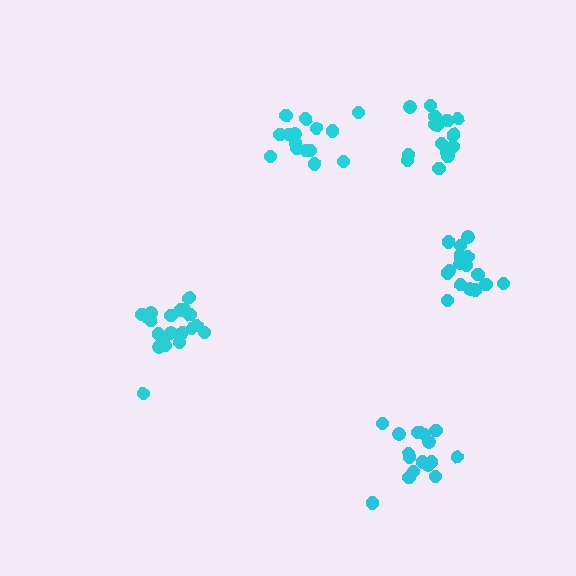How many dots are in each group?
Group 1: 18 dots, Group 2: 18 dots, Group 3: 15 dots, Group 4: 20 dots, Group 5: 16 dots (87 total).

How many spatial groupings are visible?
There are 5 spatial groupings.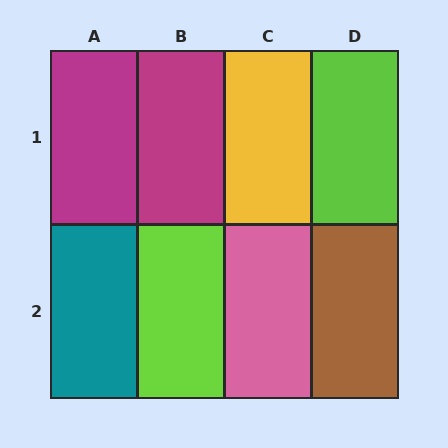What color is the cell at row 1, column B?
Magenta.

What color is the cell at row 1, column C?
Yellow.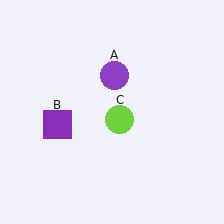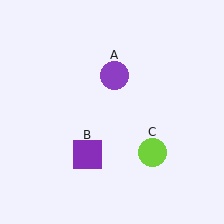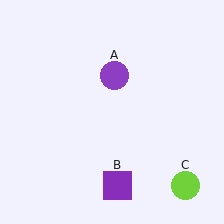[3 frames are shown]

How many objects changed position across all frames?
2 objects changed position: purple square (object B), lime circle (object C).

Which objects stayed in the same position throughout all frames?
Purple circle (object A) remained stationary.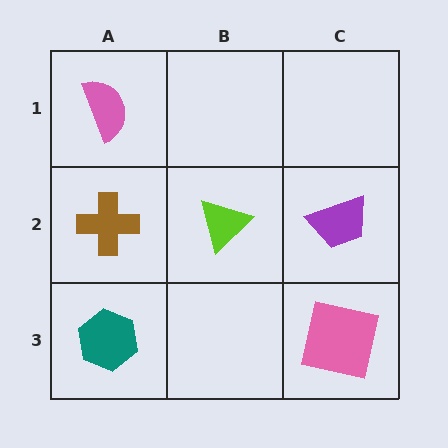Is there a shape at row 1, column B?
No, that cell is empty.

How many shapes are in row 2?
3 shapes.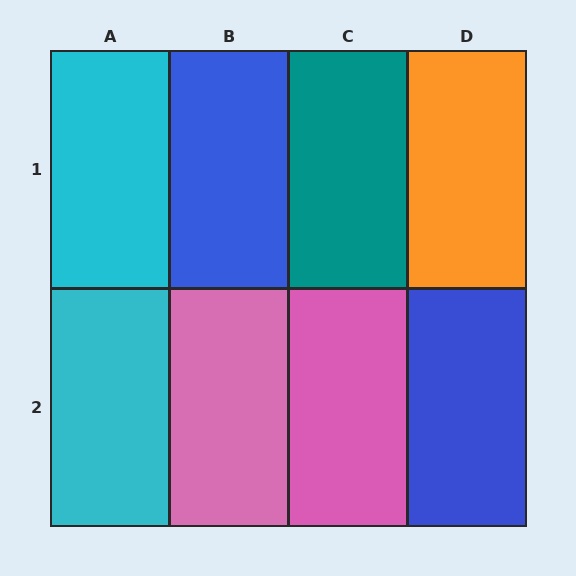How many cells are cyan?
2 cells are cyan.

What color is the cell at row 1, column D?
Orange.